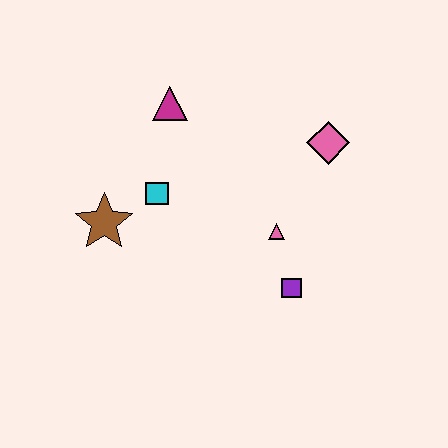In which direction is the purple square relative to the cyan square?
The purple square is to the right of the cyan square.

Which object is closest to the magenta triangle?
The cyan square is closest to the magenta triangle.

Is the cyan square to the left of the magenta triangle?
Yes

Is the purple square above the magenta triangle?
No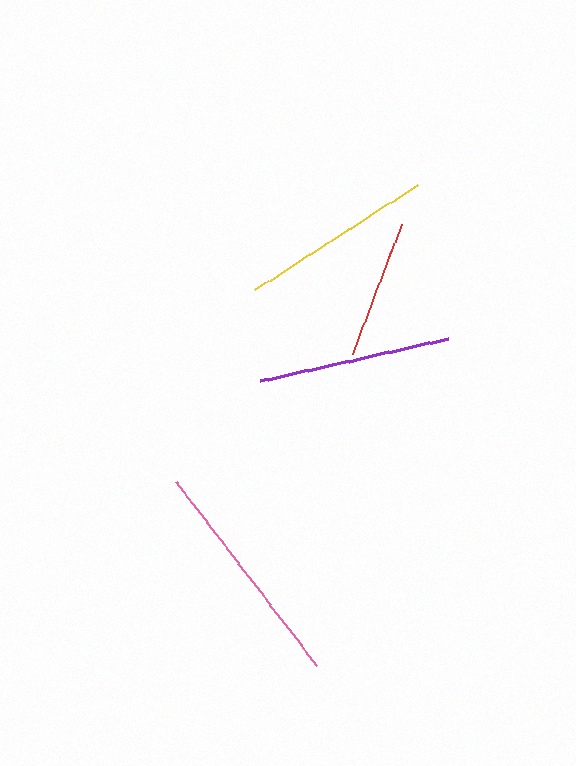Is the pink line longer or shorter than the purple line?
The pink line is longer than the purple line.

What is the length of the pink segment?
The pink segment is approximately 231 pixels long.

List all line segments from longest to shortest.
From longest to shortest: pink, yellow, purple, red.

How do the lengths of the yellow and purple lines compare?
The yellow and purple lines are approximately the same length.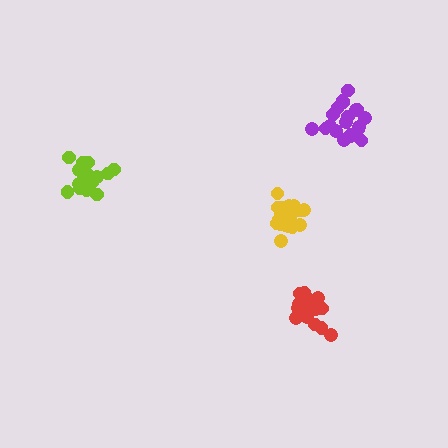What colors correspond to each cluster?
The clusters are colored: yellow, purple, red, lime.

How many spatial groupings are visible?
There are 4 spatial groupings.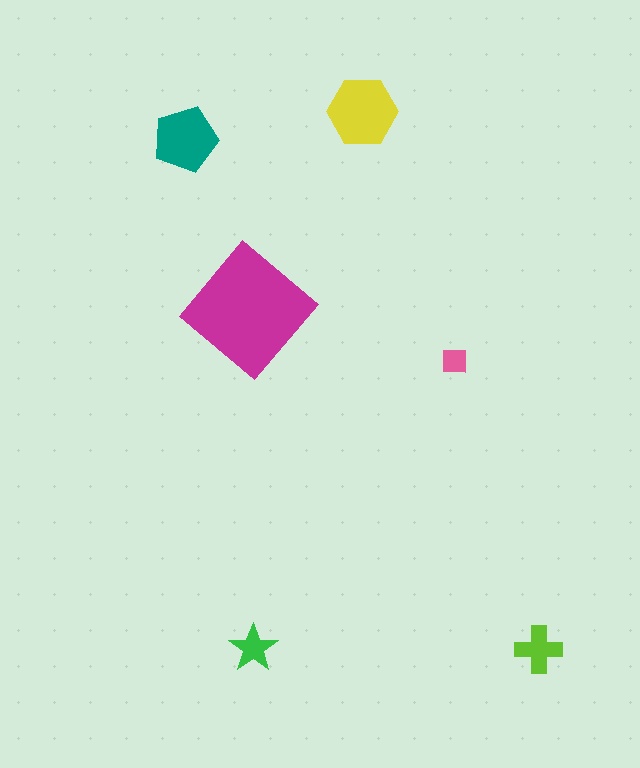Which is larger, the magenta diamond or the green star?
The magenta diamond.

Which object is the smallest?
The pink square.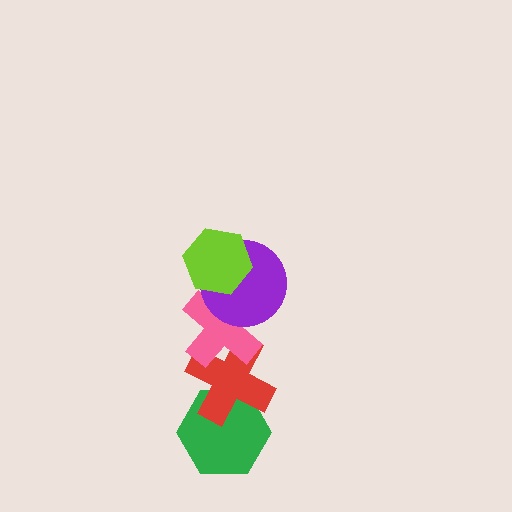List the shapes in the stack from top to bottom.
From top to bottom: the lime hexagon, the purple circle, the pink cross, the red cross, the green hexagon.